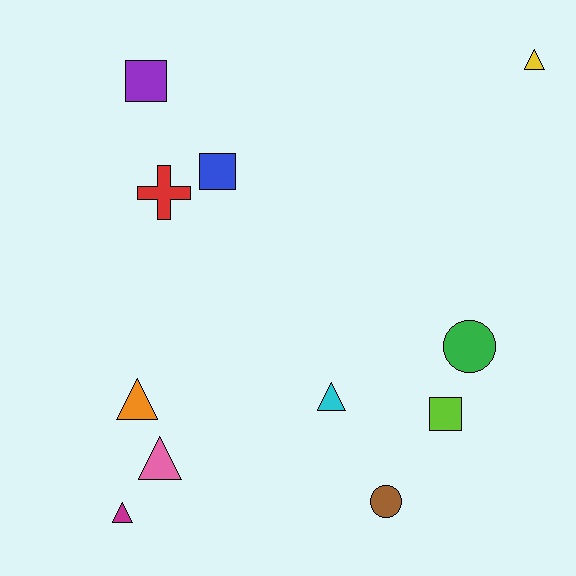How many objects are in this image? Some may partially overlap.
There are 11 objects.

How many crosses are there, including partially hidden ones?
There is 1 cross.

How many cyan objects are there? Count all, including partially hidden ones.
There is 1 cyan object.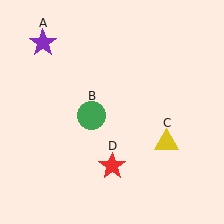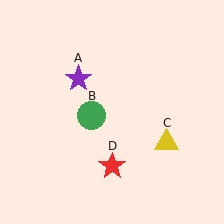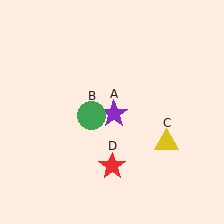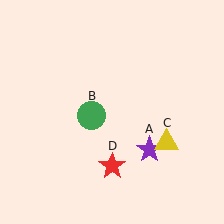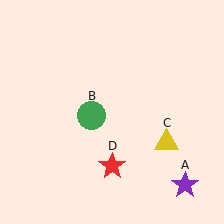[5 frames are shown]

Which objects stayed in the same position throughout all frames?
Green circle (object B) and yellow triangle (object C) and red star (object D) remained stationary.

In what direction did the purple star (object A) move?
The purple star (object A) moved down and to the right.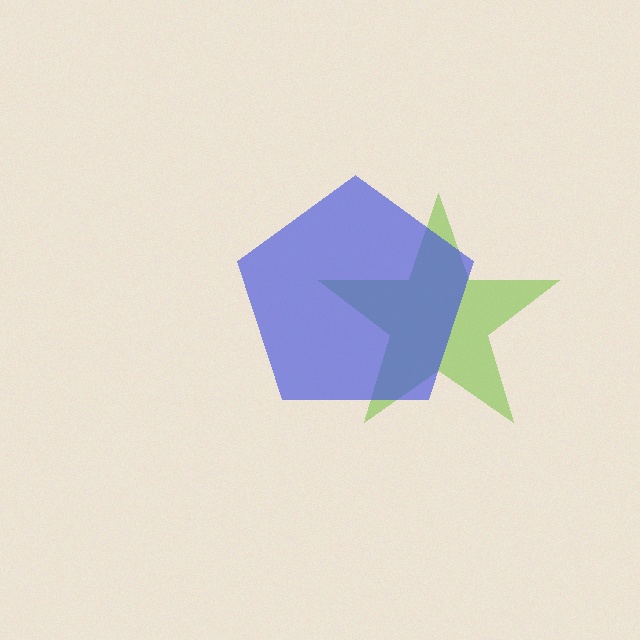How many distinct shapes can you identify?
There are 2 distinct shapes: a lime star, a blue pentagon.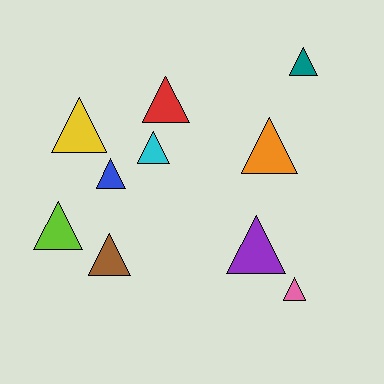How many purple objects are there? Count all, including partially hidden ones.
There is 1 purple object.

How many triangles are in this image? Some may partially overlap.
There are 10 triangles.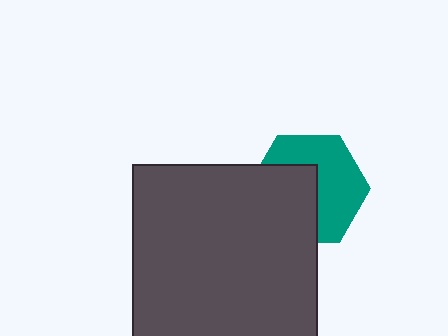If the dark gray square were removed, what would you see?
You would see the complete teal hexagon.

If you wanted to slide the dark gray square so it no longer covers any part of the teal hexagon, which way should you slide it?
Slide it toward the lower-left — that is the most direct way to separate the two shapes.